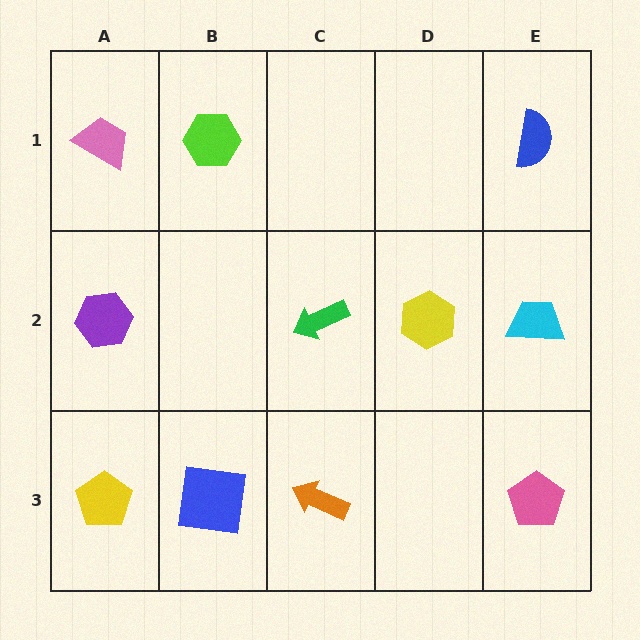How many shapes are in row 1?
3 shapes.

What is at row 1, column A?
A pink trapezoid.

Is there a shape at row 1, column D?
No, that cell is empty.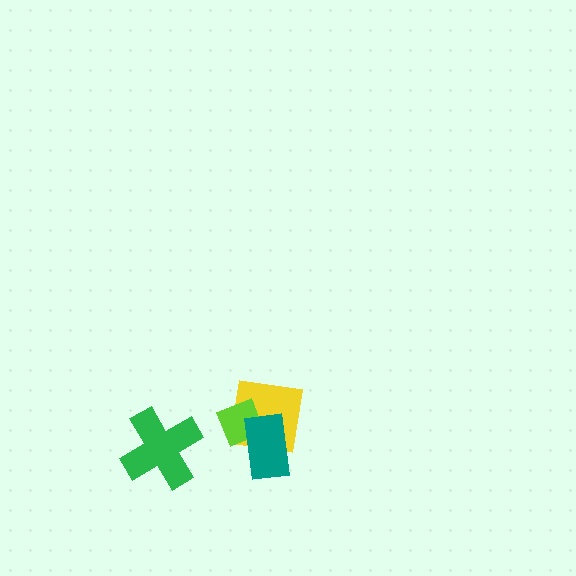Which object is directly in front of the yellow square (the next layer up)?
The lime diamond is directly in front of the yellow square.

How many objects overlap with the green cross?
0 objects overlap with the green cross.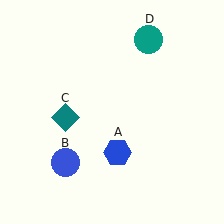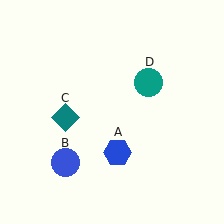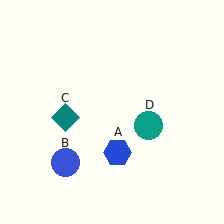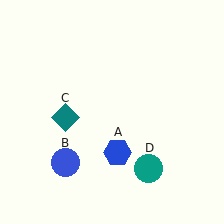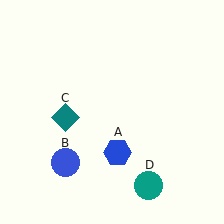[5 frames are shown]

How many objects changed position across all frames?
1 object changed position: teal circle (object D).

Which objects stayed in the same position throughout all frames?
Blue hexagon (object A) and blue circle (object B) and teal diamond (object C) remained stationary.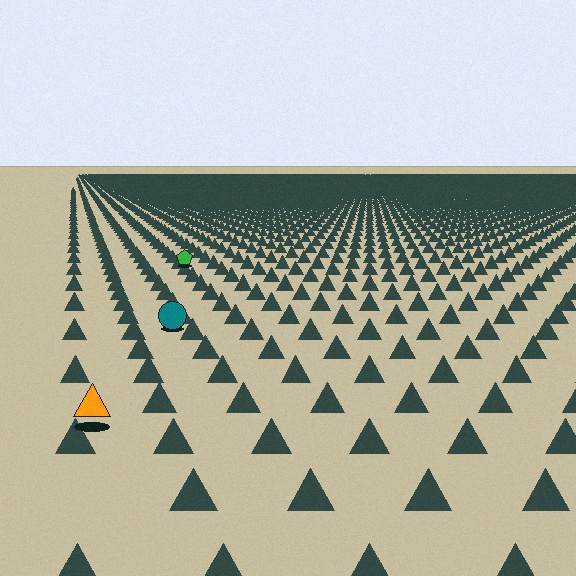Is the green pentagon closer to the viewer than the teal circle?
No. The teal circle is closer — you can tell from the texture gradient: the ground texture is coarser near it.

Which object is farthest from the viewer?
The green pentagon is farthest from the viewer. It appears smaller and the ground texture around it is denser.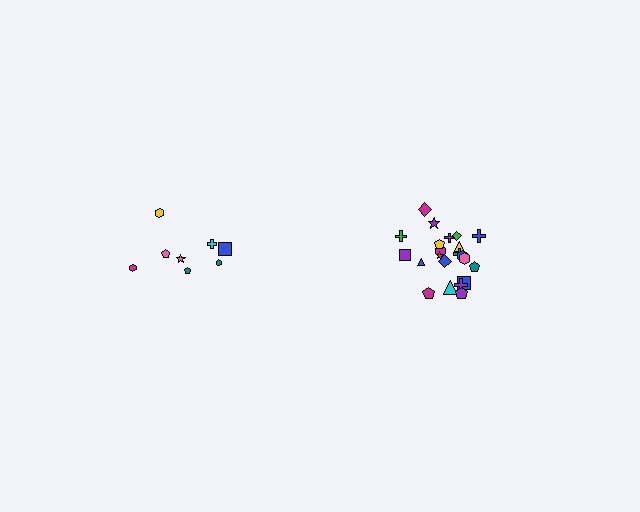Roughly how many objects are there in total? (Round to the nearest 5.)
Roughly 30 objects in total.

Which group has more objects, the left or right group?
The right group.